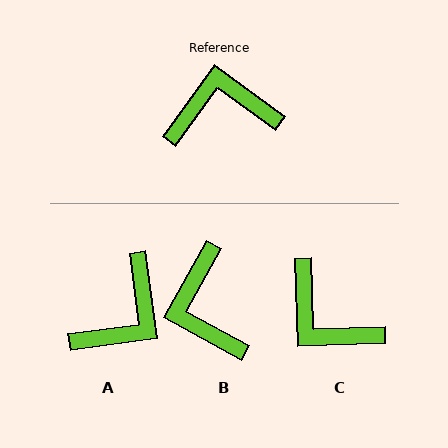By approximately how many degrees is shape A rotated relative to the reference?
Approximately 137 degrees clockwise.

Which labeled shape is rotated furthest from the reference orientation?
A, about 137 degrees away.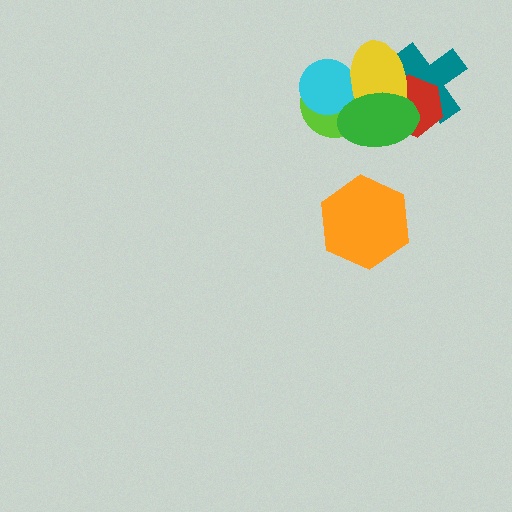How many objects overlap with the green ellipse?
5 objects overlap with the green ellipse.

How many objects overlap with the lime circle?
3 objects overlap with the lime circle.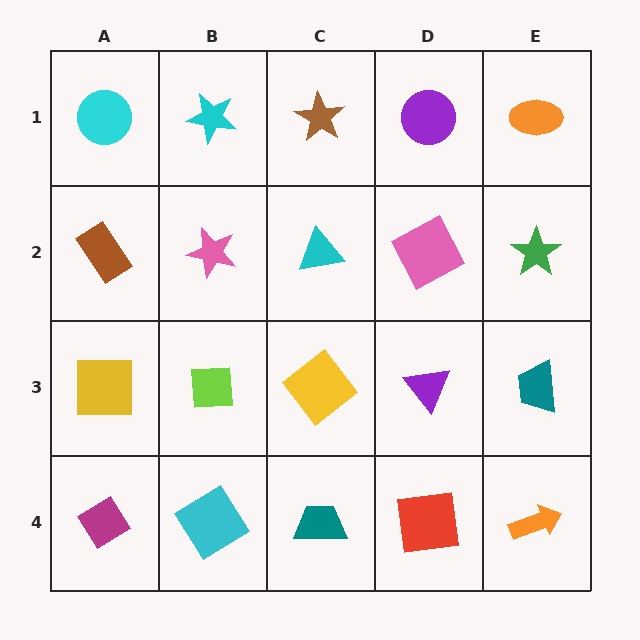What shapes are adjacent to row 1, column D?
A pink square (row 2, column D), a brown star (row 1, column C), an orange ellipse (row 1, column E).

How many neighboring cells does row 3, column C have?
4.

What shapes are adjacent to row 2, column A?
A cyan circle (row 1, column A), a yellow square (row 3, column A), a pink star (row 2, column B).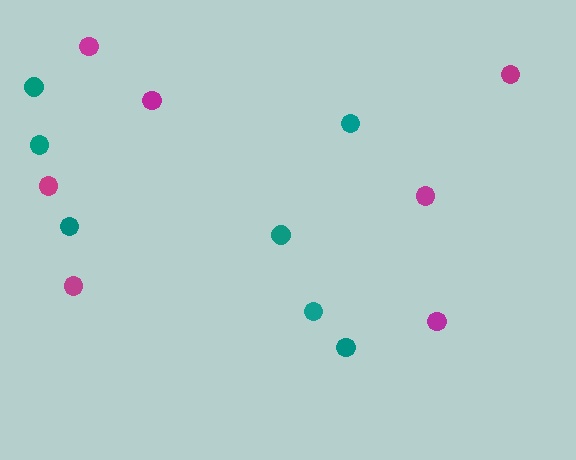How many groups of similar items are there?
There are 2 groups: one group of teal circles (7) and one group of magenta circles (7).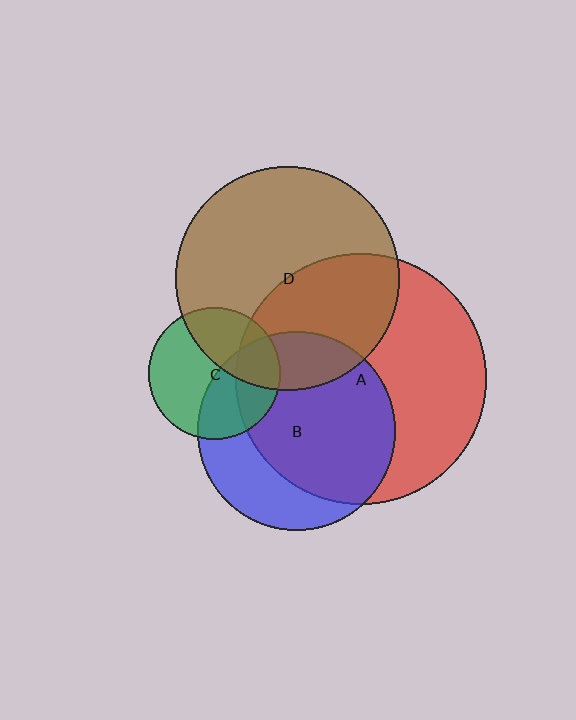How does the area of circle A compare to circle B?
Approximately 1.6 times.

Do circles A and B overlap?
Yes.